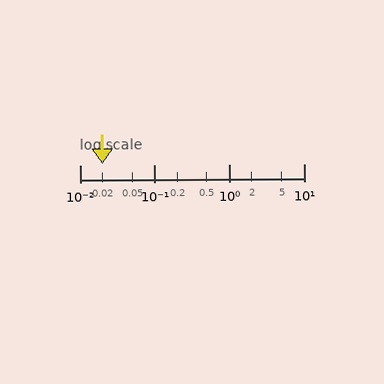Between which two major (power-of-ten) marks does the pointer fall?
The pointer is between 0.01 and 0.1.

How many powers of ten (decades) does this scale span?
The scale spans 3 decades, from 0.01 to 10.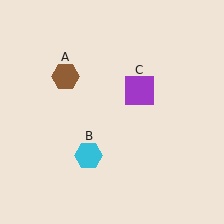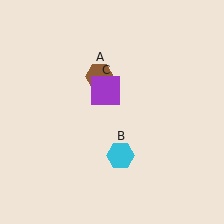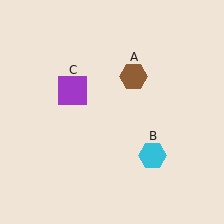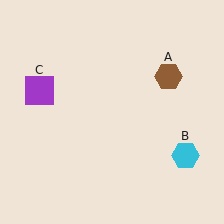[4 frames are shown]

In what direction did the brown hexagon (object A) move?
The brown hexagon (object A) moved right.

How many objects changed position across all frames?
3 objects changed position: brown hexagon (object A), cyan hexagon (object B), purple square (object C).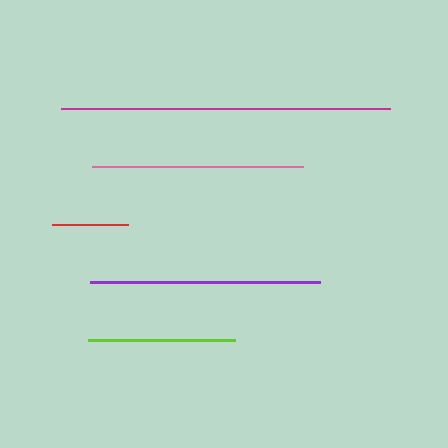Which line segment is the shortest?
The red line is the shortest at approximately 76 pixels.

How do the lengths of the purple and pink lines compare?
The purple and pink lines are approximately the same length.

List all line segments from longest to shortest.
From longest to shortest: magenta, purple, pink, lime, red.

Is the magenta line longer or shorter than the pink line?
The magenta line is longer than the pink line.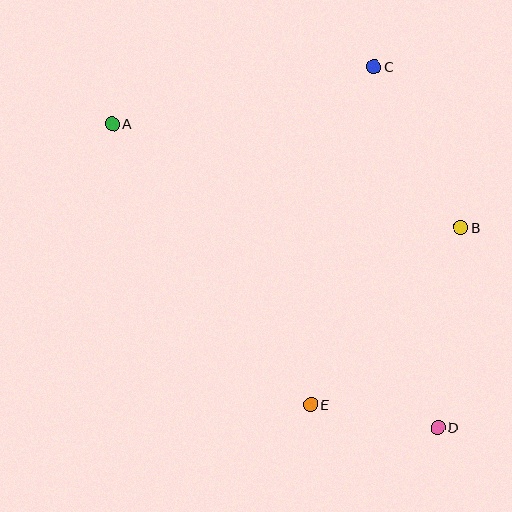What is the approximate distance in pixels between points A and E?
The distance between A and E is approximately 344 pixels.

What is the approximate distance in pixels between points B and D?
The distance between B and D is approximately 201 pixels.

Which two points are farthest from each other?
Points A and D are farthest from each other.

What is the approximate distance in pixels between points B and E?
The distance between B and E is approximately 232 pixels.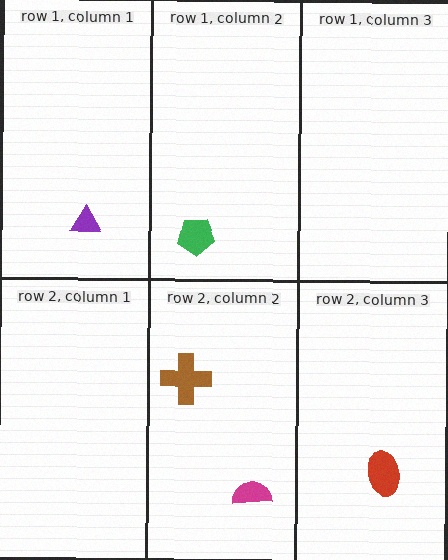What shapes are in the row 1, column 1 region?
The purple triangle.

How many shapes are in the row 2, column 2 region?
2.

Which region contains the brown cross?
The row 2, column 2 region.